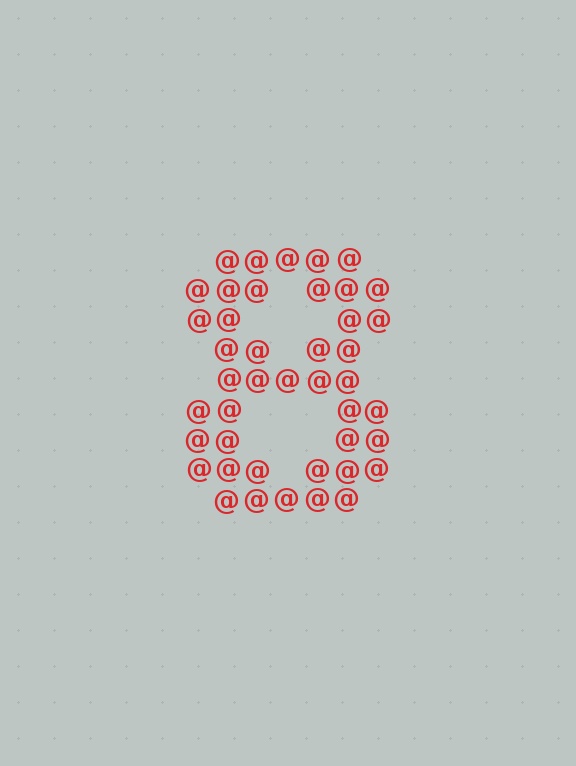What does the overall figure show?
The overall figure shows the digit 8.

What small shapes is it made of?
It is made of small at signs.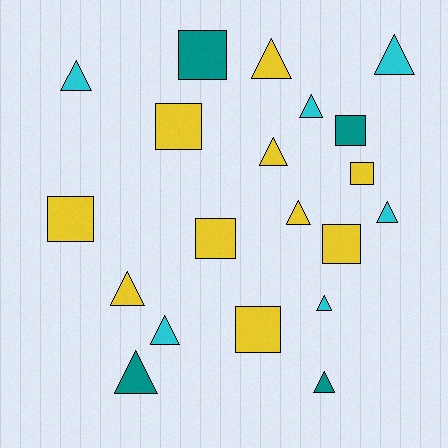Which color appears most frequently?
Yellow, with 10 objects.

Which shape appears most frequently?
Triangle, with 12 objects.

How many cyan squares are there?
There are no cyan squares.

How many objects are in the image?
There are 20 objects.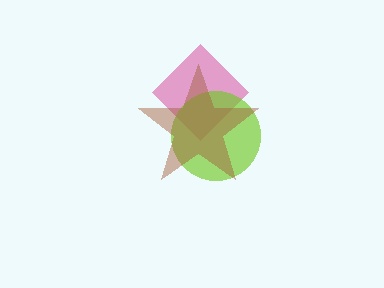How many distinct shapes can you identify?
There are 3 distinct shapes: a pink diamond, a lime circle, a brown star.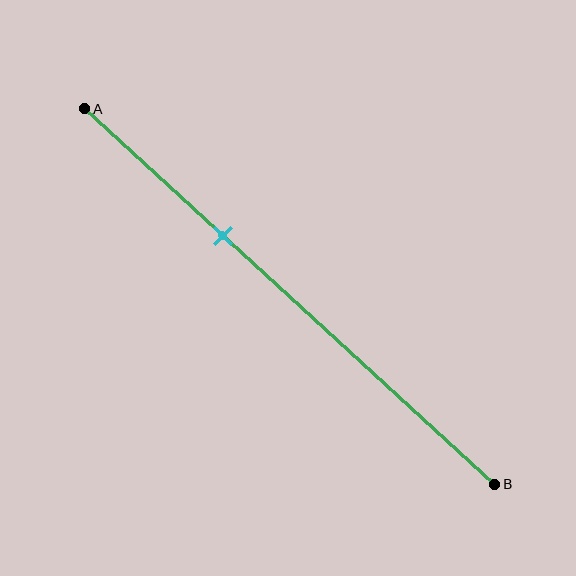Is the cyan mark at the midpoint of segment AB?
No, the mark is at about 35% from A, not at the 50% midpoint.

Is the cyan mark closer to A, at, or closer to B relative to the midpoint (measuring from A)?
The cyan mark is closer to point A than the midpoint of segment AB.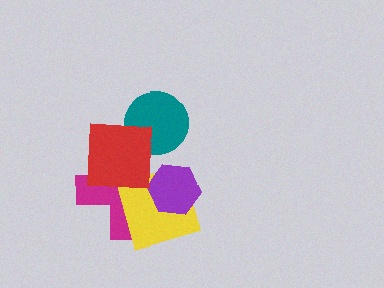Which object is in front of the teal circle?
The red square is in front of the teal circle.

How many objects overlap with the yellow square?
2 objects overlap with the yellow square.